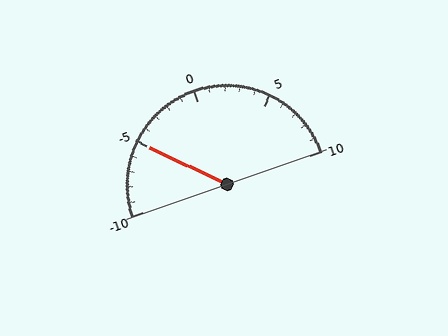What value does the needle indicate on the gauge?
The needle indicates approximately -5.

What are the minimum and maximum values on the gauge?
The gauge ranges from -10 to 10.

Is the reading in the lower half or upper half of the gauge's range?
The reading is in the lower half of the range (-10 to 10).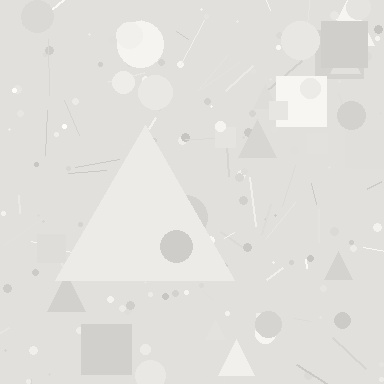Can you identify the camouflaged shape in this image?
The camouflaged shape is a triangle.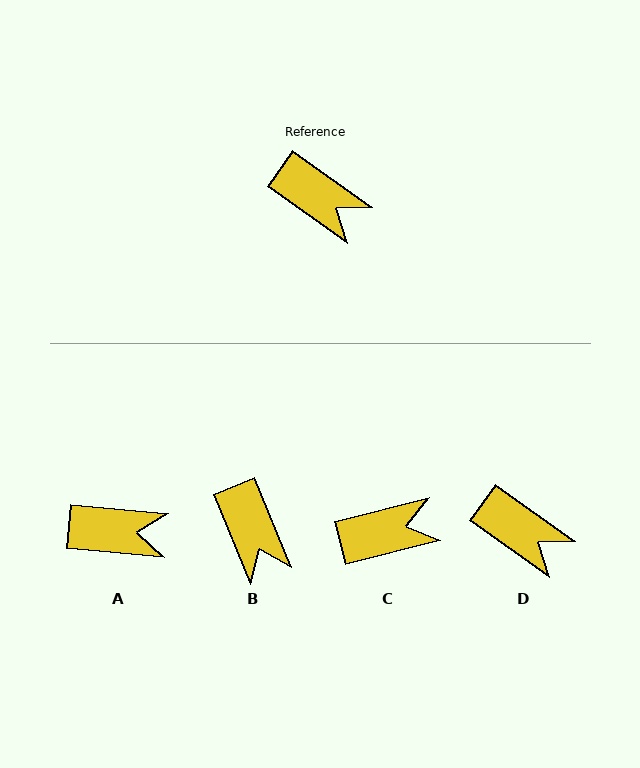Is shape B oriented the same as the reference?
No, it is off by about 33 degrees.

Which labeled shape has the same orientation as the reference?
D.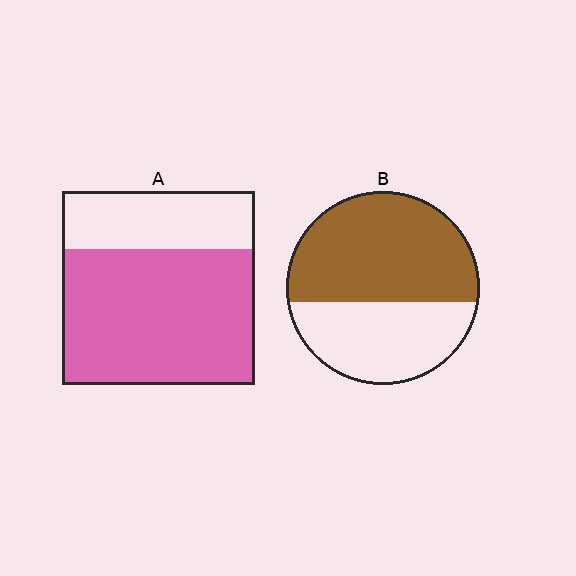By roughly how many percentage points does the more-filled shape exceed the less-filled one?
By roughly 10 percentage points (A over B).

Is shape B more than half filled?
Yes.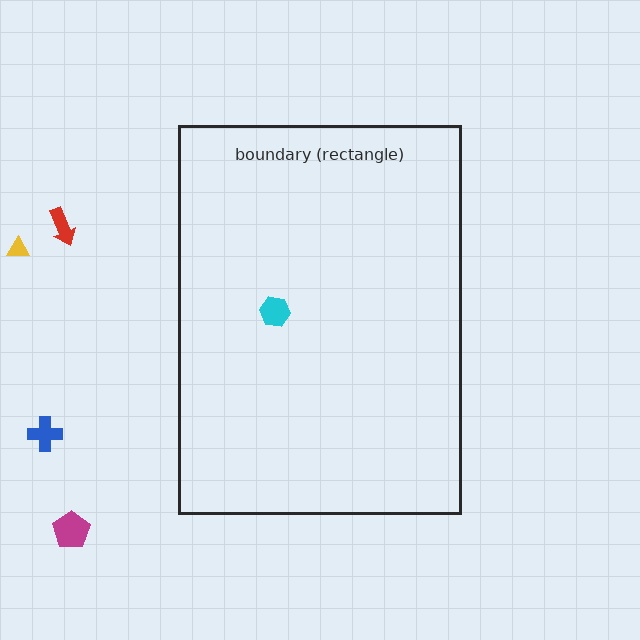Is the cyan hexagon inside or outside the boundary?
Inside.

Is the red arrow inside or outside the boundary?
Outside.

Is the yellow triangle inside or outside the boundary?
Outside.